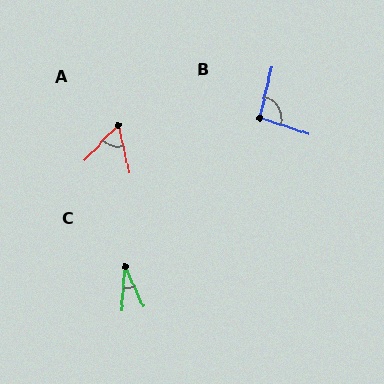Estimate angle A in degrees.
Approximately 56 degrees.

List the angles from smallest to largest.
C (29°), A (56°), B (94°).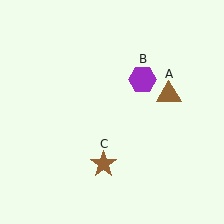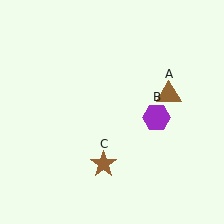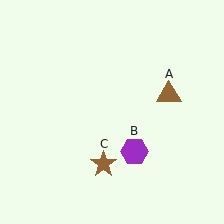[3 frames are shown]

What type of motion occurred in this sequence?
The purple hexagon (object B) rotated clockwise around the center of the scene.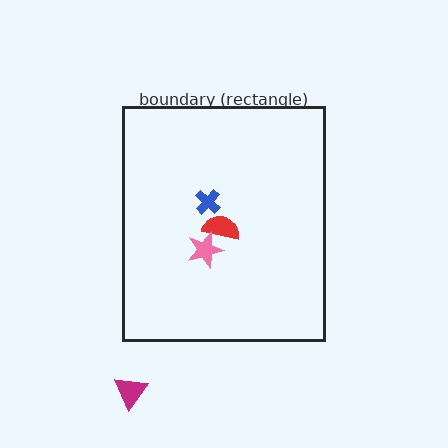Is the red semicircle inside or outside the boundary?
Inside.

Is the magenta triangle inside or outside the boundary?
Outside.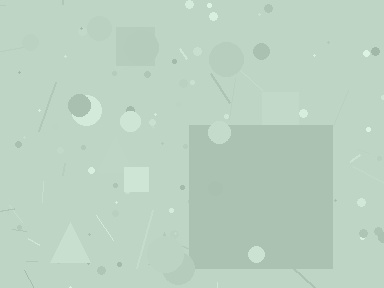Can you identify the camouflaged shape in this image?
The camouflaged shape is a square.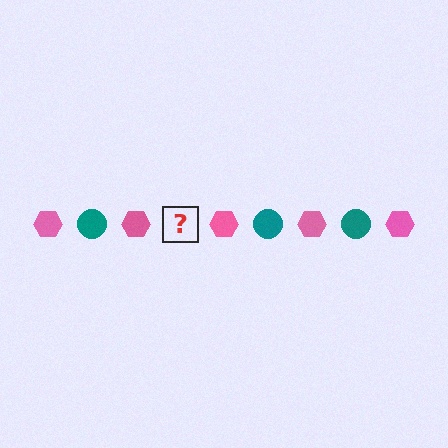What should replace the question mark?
The question mark should be replaced with a teal circle.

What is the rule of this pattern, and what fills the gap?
The rule is that the pattern alternates between pink hexagon and teal circle. The gap should be filled with a teal circle.